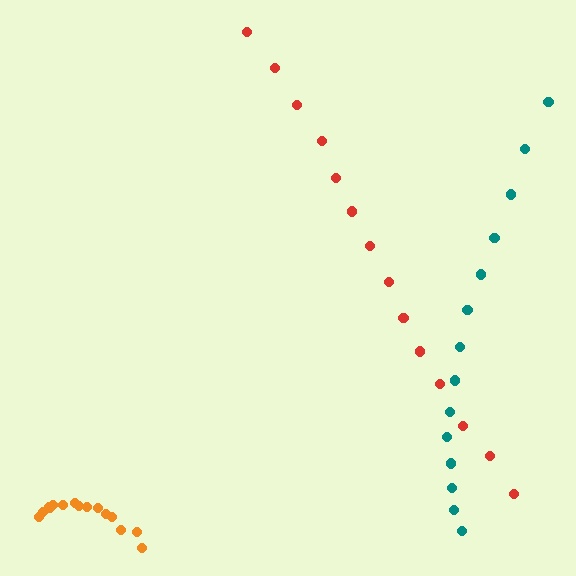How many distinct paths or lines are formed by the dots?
There are 3 distinct paths.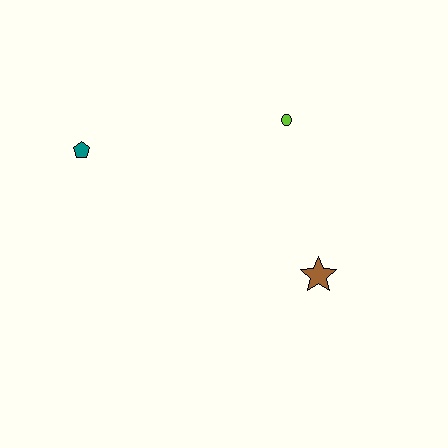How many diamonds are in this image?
There are no diamonds.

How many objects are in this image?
There are 3 objects.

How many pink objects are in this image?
There are no pink objects.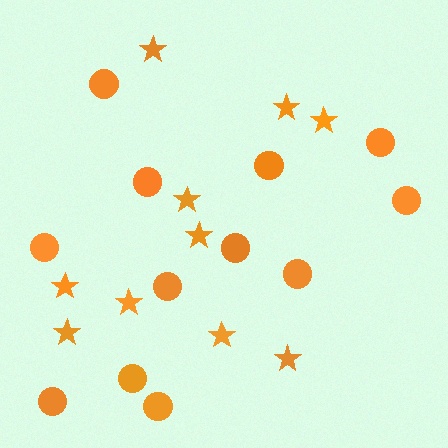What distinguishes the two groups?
There are 2 groups: one group of stars (10) and one group of circles (12).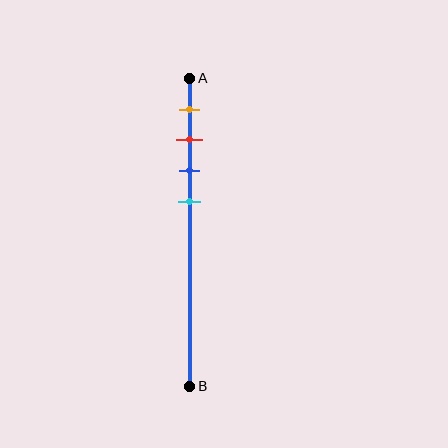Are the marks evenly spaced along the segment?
Yes, the marks are approximately evenly spaced.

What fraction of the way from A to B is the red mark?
The red mark is approximately 20% (0.2) of the way from A to B.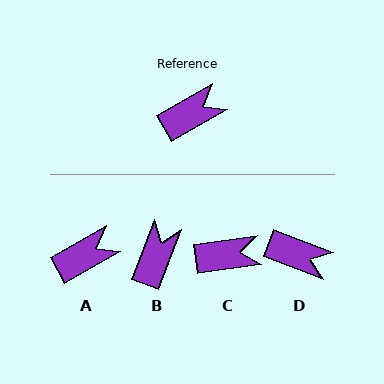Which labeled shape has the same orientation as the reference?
A.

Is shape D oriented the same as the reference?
No, it is off by about 51 degrees.